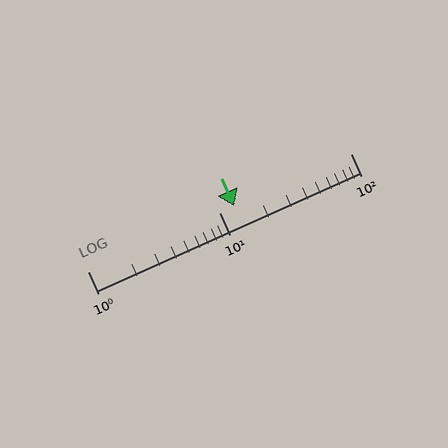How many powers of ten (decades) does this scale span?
The scale spans 2 decades, from 1 to 100.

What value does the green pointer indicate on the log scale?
The pointer indicates approximately 13.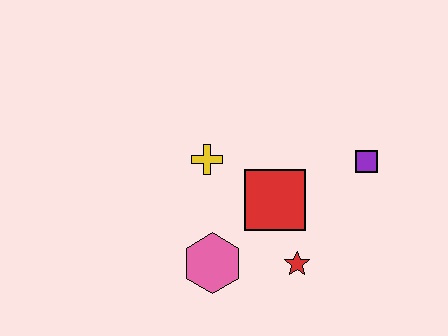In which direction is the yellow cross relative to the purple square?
The yellow cross is to the left of the purple square.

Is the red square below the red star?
No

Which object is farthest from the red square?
The purple square is farthest from the red square.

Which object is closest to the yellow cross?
The red square is closest to the yellow cross.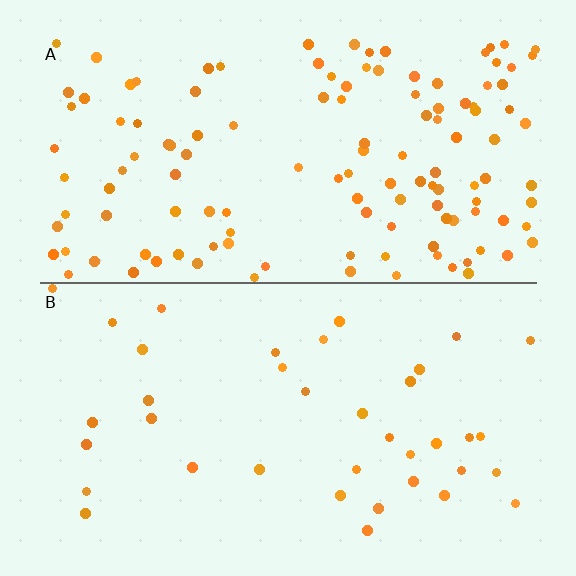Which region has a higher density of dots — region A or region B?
A (the top).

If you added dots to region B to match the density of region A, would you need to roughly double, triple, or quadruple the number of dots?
Approximately triple.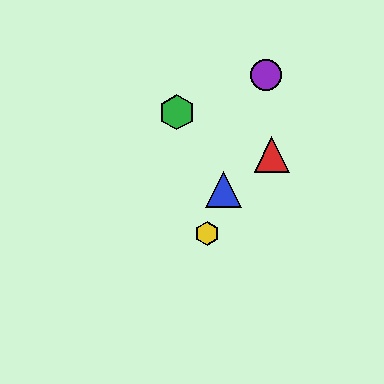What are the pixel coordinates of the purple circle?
The purple circle is at (266, 75).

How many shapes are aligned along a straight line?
3 shapes (the blue triangle, the yellow hexagon, the purple circle) are aligned along a straight line.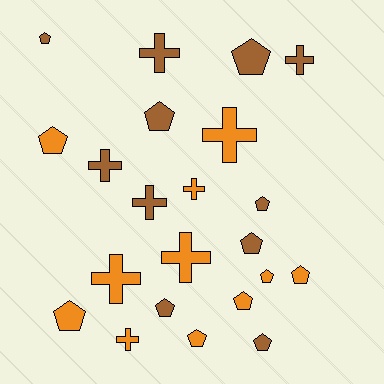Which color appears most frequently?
Brown, with 11 objects.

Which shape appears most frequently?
Pentagon, with 13 objects.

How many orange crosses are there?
There are 5 orange crosses.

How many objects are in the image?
There are 22 objects.